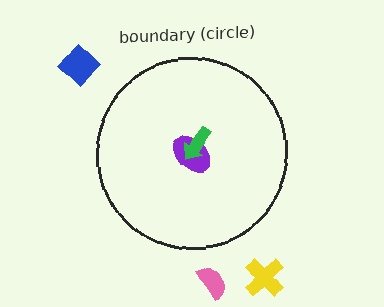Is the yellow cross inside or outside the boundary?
Outside.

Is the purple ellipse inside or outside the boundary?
Inside.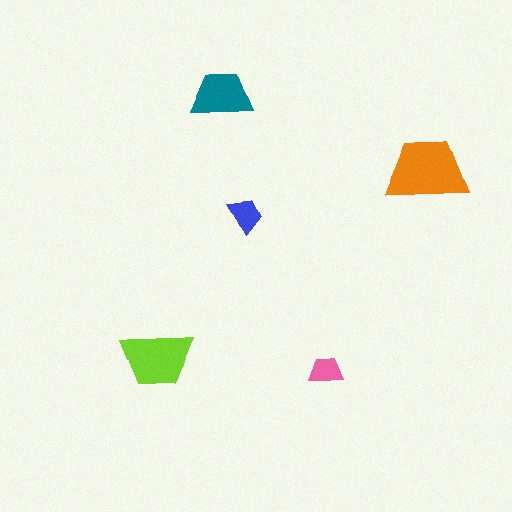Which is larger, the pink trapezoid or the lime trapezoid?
The lime one.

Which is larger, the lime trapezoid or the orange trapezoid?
The orange one.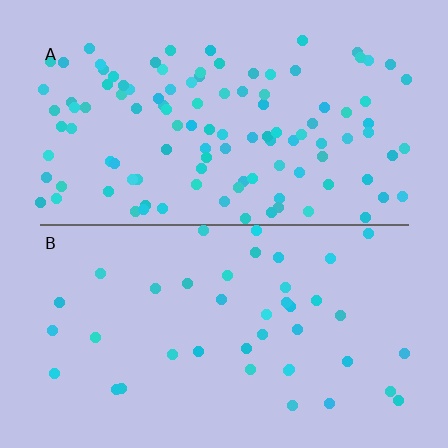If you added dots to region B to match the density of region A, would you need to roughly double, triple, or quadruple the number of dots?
Approximately triple.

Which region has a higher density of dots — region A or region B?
A (the top).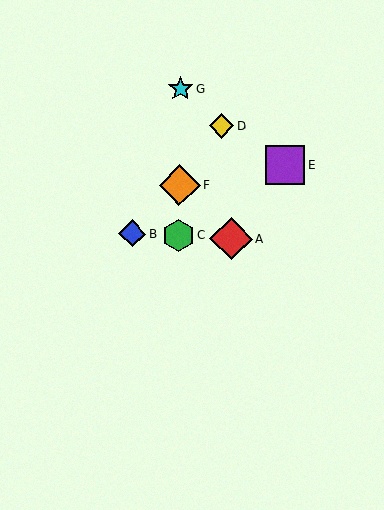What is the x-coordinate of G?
Object G is at x≈180.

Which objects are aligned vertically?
Objects C, F, G are aligned vertically.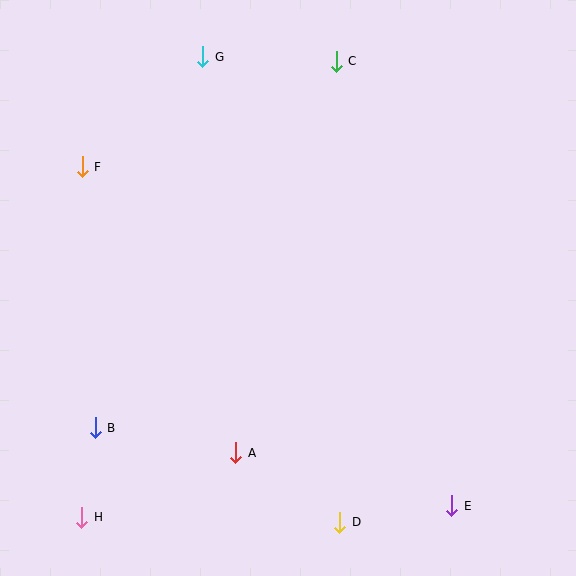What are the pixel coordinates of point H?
Point H is at (82, 517).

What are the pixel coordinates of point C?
Point C is at (336, 61).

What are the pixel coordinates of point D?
Point D is at (340, 522).